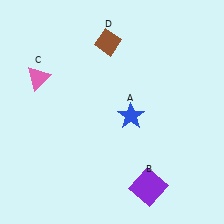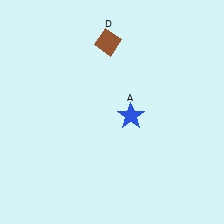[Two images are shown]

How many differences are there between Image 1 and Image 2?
There are 2 differences between the two images.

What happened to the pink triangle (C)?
The pink triangle (C) was removed in Image 2. It was in the top-left area of Image 1.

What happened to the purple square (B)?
The purple square (B) was removed in Image 2. It was in the bottom-right area of Image 1.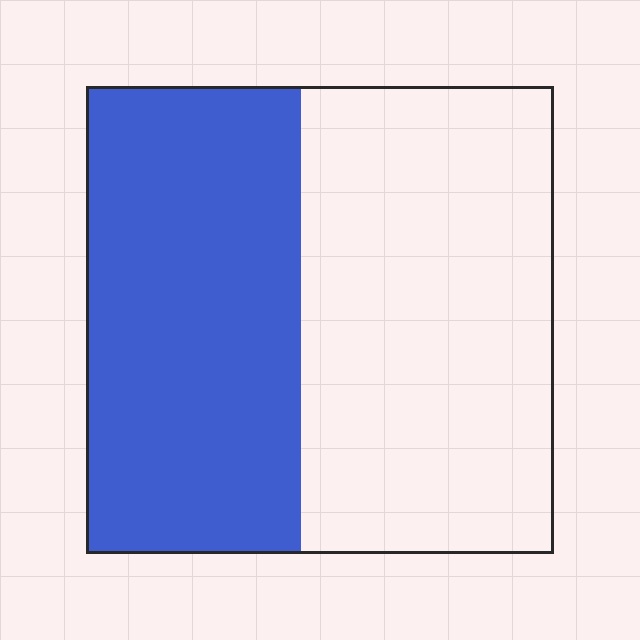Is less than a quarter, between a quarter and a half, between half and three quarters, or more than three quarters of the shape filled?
Between a quarter and a half.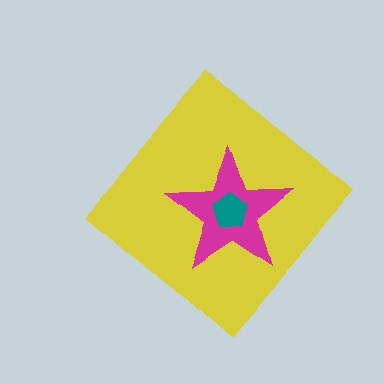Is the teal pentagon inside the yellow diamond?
Yes.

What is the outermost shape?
The yellow diamond.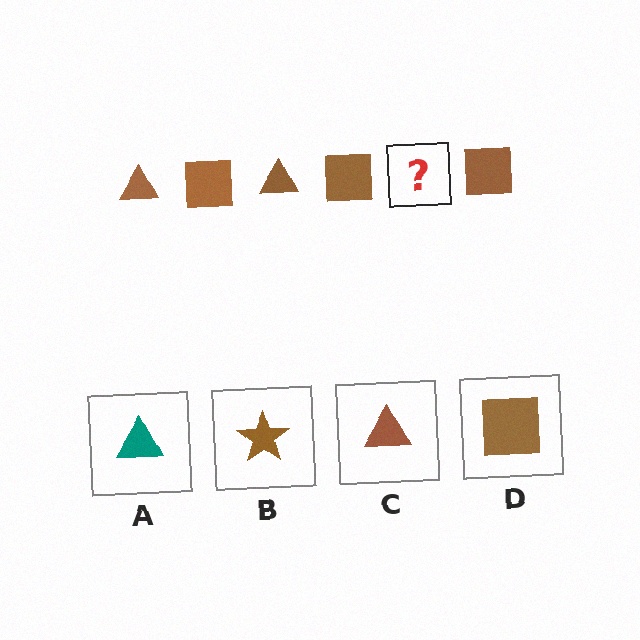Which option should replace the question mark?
Option C.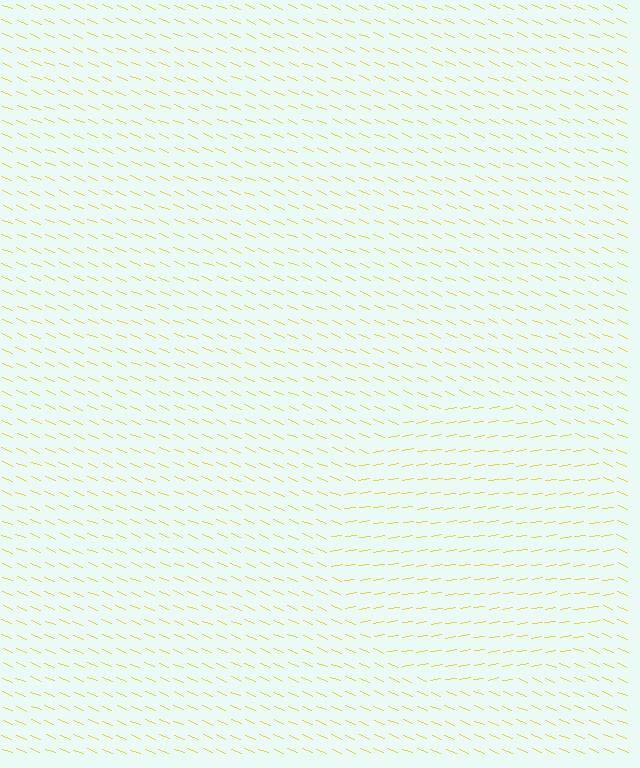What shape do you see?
I see a circle.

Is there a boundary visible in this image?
Yes, there is a texture boundary formed by a change in line orientation.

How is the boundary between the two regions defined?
The boundary is defined purely by a change in line orientation (approximately 31 degrees difference). All lines are the same color and thickness.